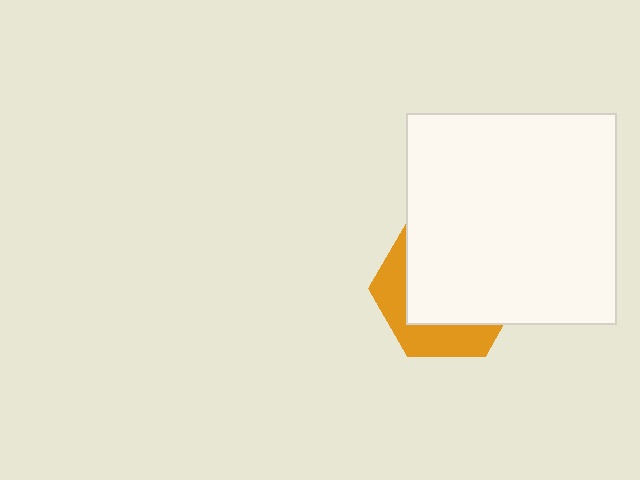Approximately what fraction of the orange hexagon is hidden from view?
Roughly 67% of the orange hexagon is hidden behind the white square.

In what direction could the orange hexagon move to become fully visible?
The orange hexagon could move toward the lower-left. That would shift it out from behind the white square entirely.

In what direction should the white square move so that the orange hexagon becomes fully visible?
The white square should move toward the upper-right. That is the shortest direction to clear the overlap and leave the orange hexagon fully visible.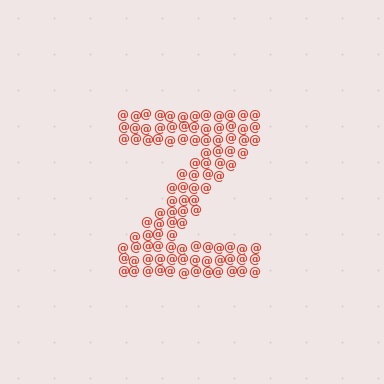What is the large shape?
The large shape is the letter Z.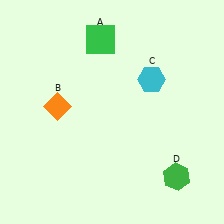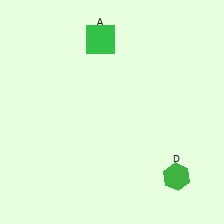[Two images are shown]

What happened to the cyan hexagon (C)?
The cyan hexagon (C) was removed in Image 2. It was in the top-right area of Image 1.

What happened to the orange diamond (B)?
The orange diamond (B) was removed in Image 2. It was in the top-left area of Image 1.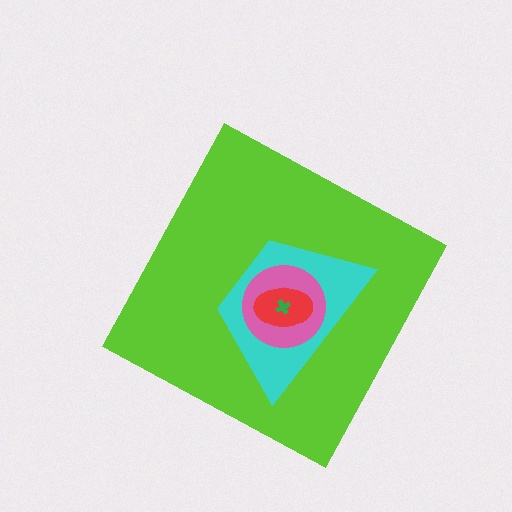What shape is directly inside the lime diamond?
The cyan trapezoid.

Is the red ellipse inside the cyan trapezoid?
Yes.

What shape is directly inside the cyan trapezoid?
The pink circle.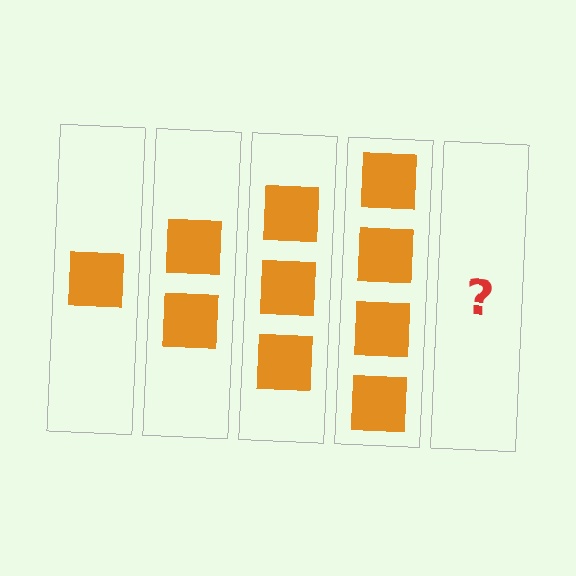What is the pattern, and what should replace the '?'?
The pattern is that each step adds one more square. The '?' should be 5 squares.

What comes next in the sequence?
The next element should be 5 squares.